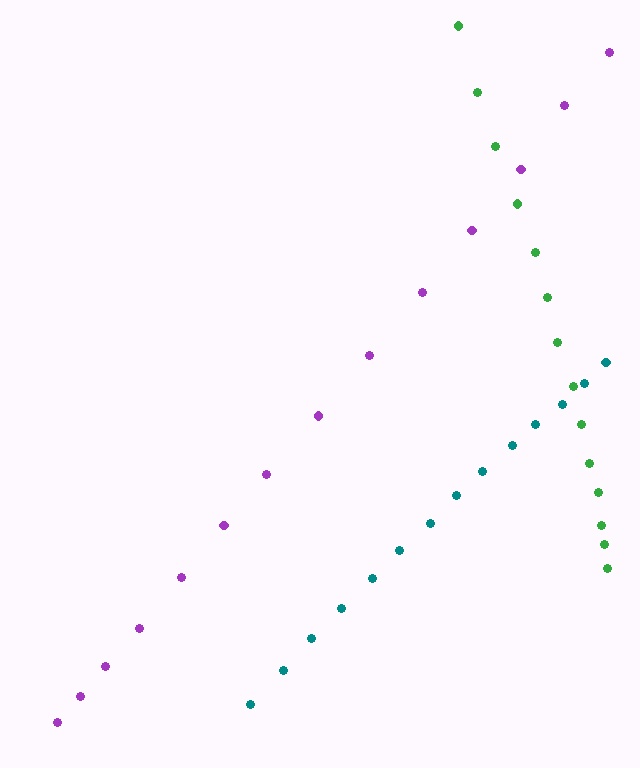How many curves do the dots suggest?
There are 3 distinct paths.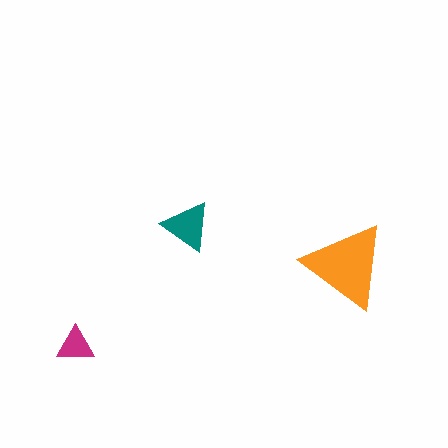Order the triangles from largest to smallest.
the orange one, the teal one, the magenta one.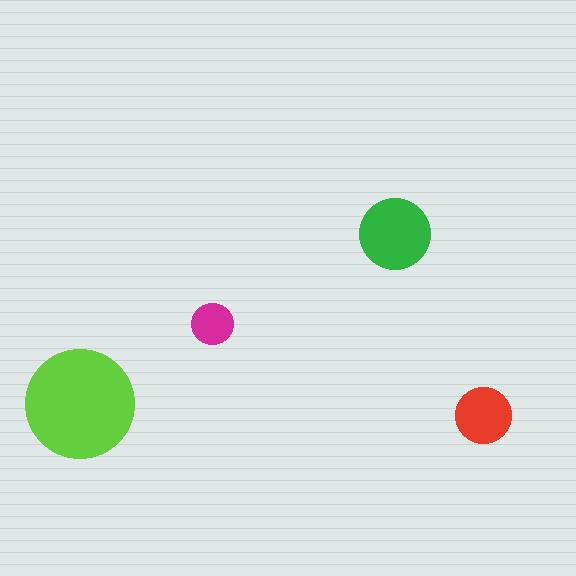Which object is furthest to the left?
The lime circle is leftmost.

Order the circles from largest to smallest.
the lime one, the green one, the red one, the magenta one.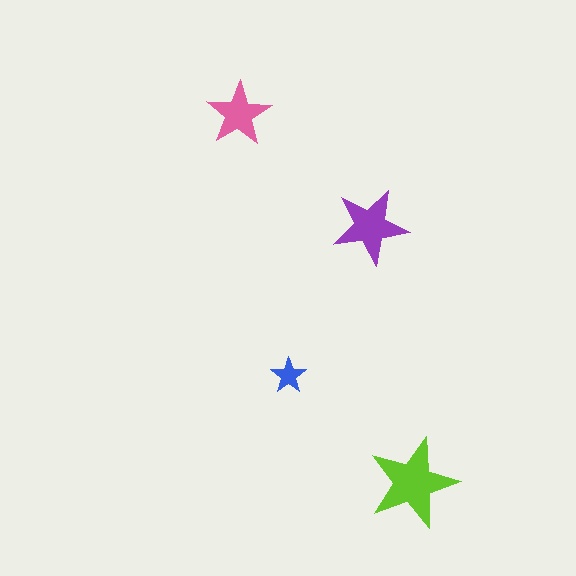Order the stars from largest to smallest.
the lime one, the purple one, the pink one, the blue one.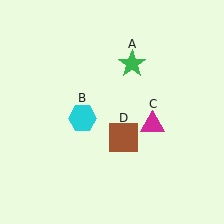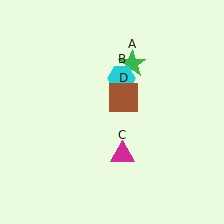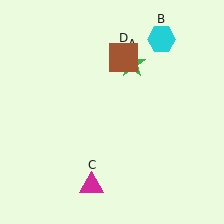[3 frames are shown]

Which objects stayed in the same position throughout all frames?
Green star (object A) remained stationary.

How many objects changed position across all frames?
3 objects changed position: cyan hexagon (object B), magenta triangle (object C), brown square (object D).